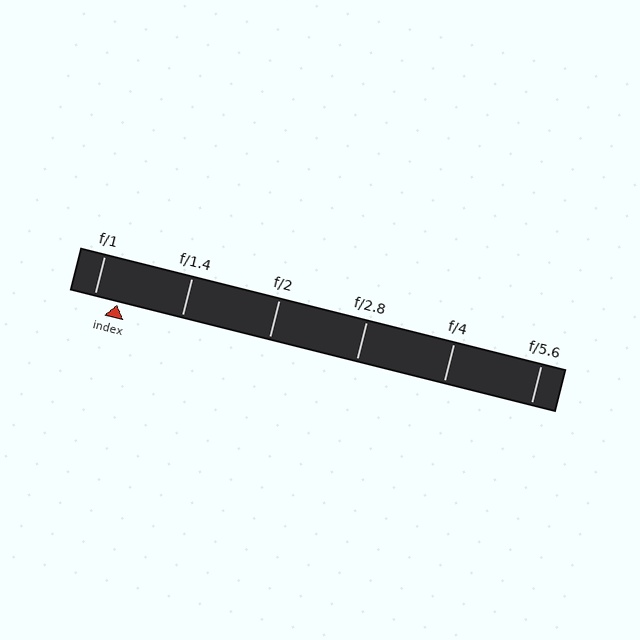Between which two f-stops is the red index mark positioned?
The index mark is between f/1 and f/1.4.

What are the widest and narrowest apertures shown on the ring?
The widest aperture shown is f/1 and the narrowest is f/5.6.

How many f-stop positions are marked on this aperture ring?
There are 6 f-stop positions marked.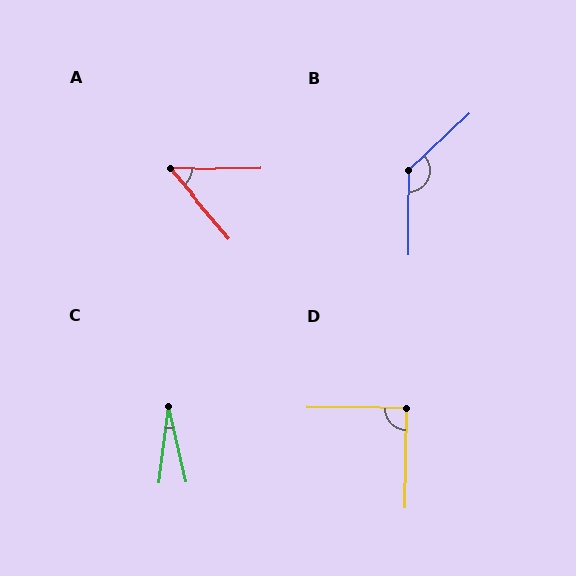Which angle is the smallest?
C, at approximately 20 degrees.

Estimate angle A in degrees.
Approximately 50 degrees.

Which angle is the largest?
B, at approximately 132 degrees.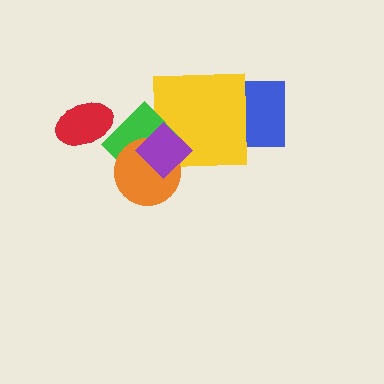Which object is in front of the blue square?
The yellow square is in front of the blue square.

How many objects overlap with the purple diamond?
3 objects overlap with the purple diamond.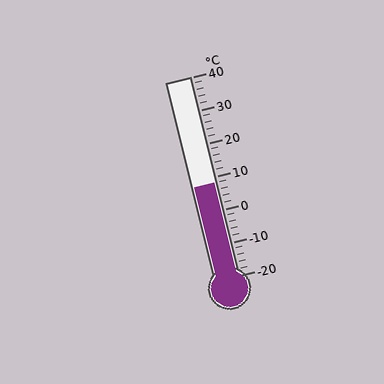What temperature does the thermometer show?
The thermometer shows approximately 8°C.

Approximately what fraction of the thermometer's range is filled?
The thermometer is filled to approximately 45% of its range.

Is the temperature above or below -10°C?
The temperature is above -10°C.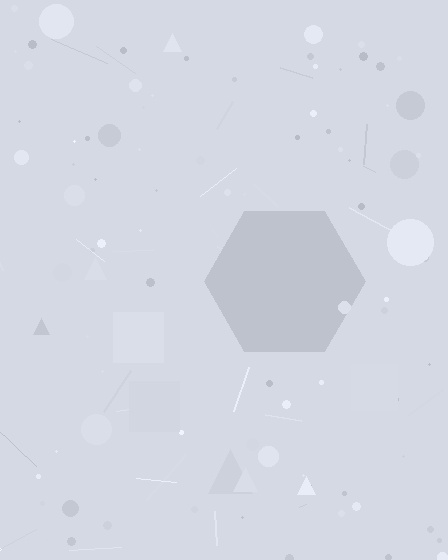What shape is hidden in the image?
A hexagon is hidden in the image.